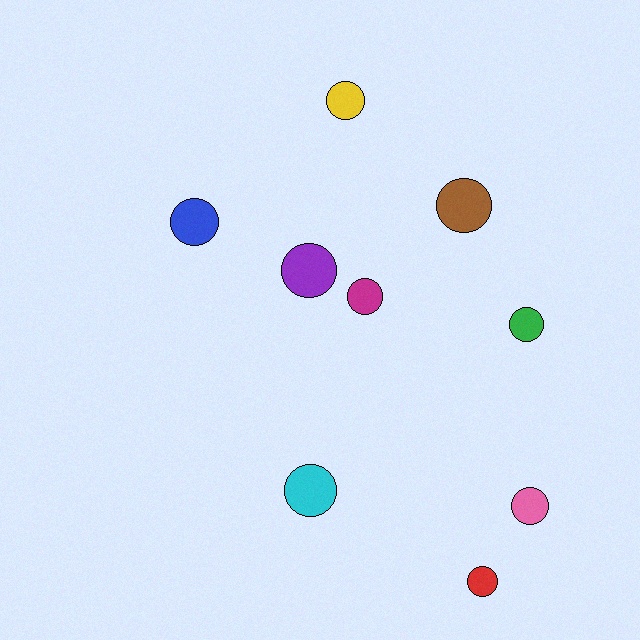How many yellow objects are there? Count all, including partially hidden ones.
There is 1 yellow object.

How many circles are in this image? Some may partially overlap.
There are 9 circles.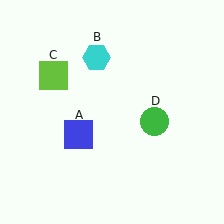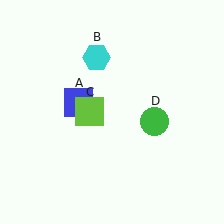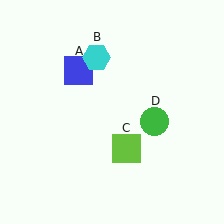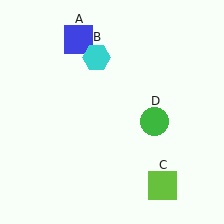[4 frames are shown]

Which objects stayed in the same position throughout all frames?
Cyan hexagon (object B) and green circle (object D) remained stationary.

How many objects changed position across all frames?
2 objects changed position: blue square (object A), lime square (object C).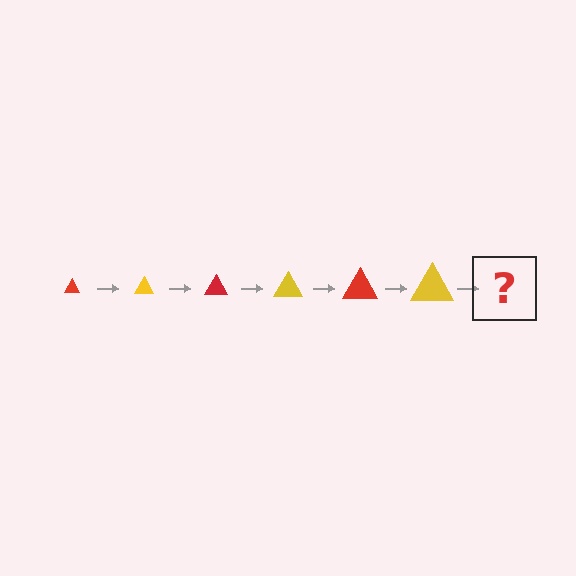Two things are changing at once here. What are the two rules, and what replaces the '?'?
The two rules are that the triangle grows larger each step and the color cycles through red and yellow. The '?' should be a red triangle, larger than the previous one.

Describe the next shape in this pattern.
It should be a red triangle, larger than the previous one.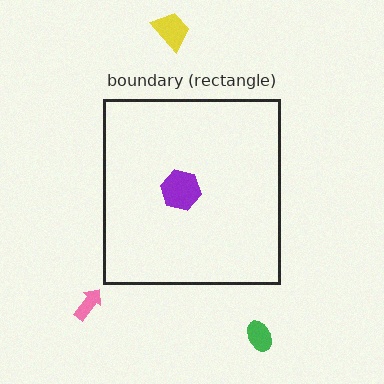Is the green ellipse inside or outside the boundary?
Outside.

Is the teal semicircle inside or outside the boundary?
Inside.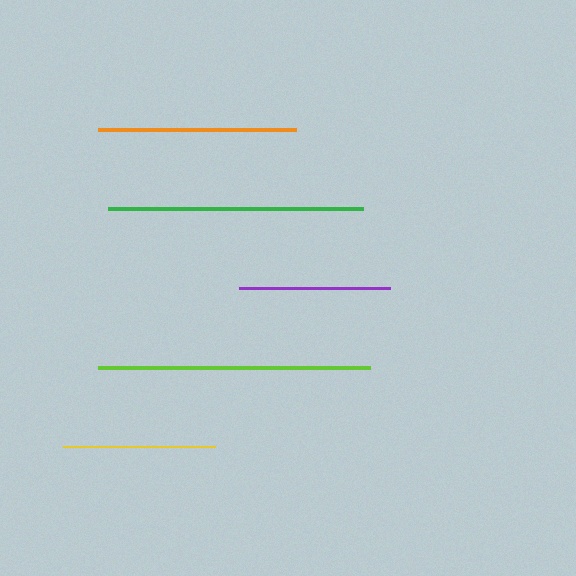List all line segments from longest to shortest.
From longest to shortest: lime, green, orange, purple, yellow.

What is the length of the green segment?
The green segment is approximately 254 pixels long.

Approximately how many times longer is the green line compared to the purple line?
The green line is approximately 1.7 times the length of the purple line.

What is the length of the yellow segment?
The yellow segment is approximately 152 pixels long.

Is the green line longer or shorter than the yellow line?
The green line is longer than the yellow line.